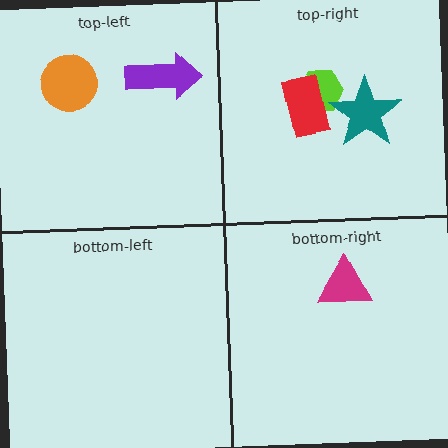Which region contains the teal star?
The top-right region.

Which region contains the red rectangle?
The top-right region.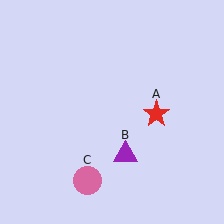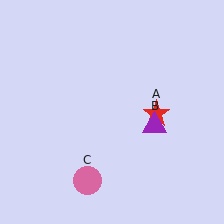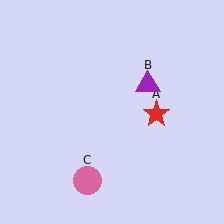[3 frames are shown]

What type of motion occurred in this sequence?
The purple triangle (object B) rotated counterclockwise around the center of the scene.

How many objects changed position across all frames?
1 object changed position: purple triangle (object B).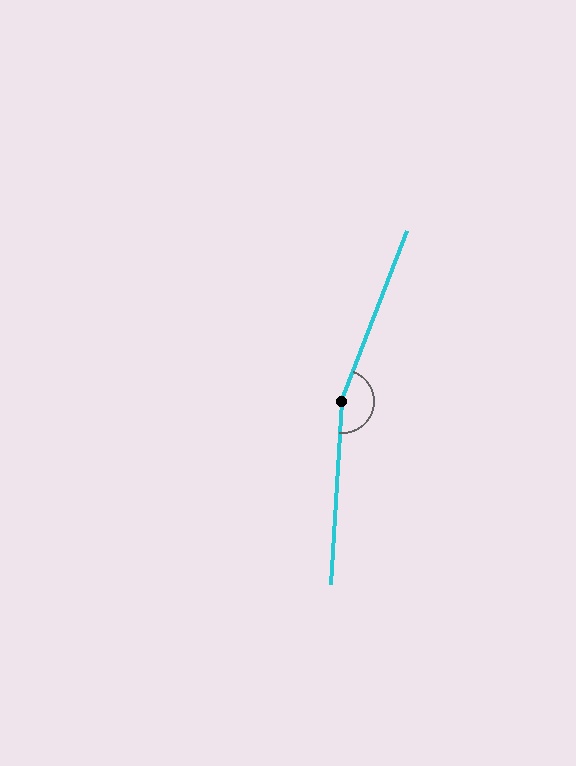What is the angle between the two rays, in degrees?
Approximately 163 degrees.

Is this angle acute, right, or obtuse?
It is obtuse.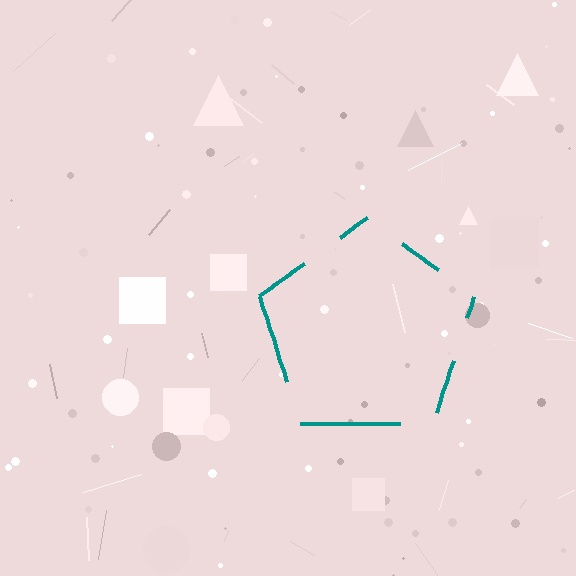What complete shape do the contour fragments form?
The contour fragments form a pentagon.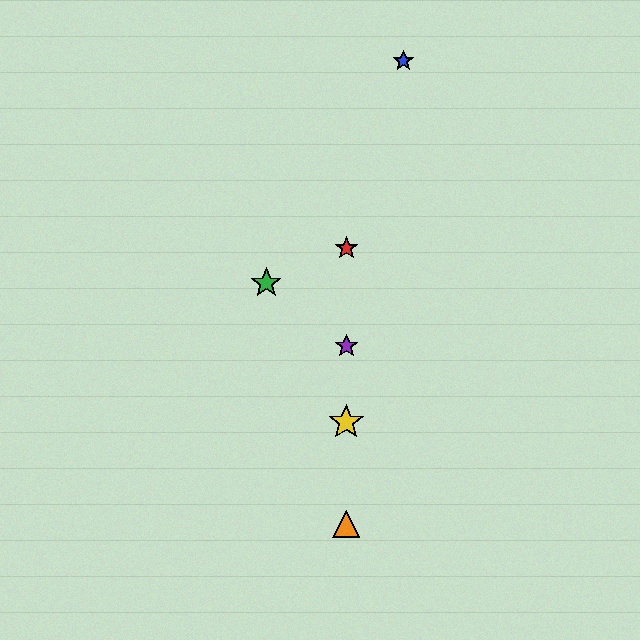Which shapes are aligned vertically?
The red star, the yellow star, the purple star, the orange triangle are aligned vertically.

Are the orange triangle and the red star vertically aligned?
Yes, both are at x≈346.